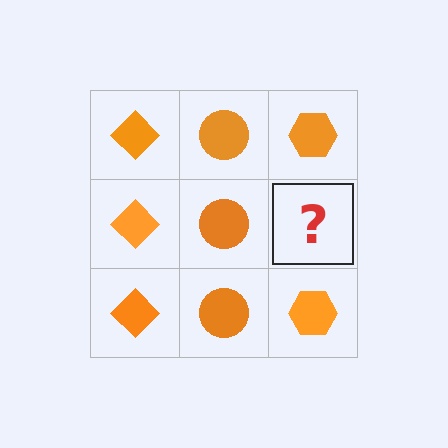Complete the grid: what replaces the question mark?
The question mark should be replaced with an orange hexagon.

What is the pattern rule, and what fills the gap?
The rule is that each column has a consistent shape. The gap should be filled with an orange hexagon.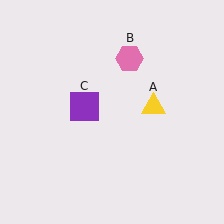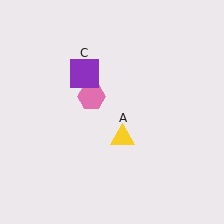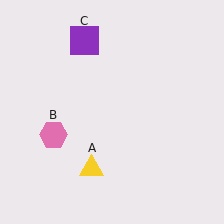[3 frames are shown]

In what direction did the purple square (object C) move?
The purple square (object C) moved up.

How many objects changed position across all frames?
3 objects changed position: yellow triangle (object A), pink hexagon (object B), purple square (object C).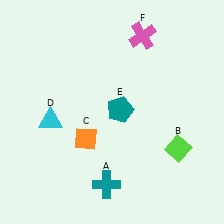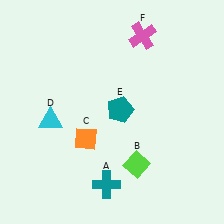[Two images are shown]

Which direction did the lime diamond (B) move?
The lime diamond (B) moved left.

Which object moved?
The lime diamond (B) moved left.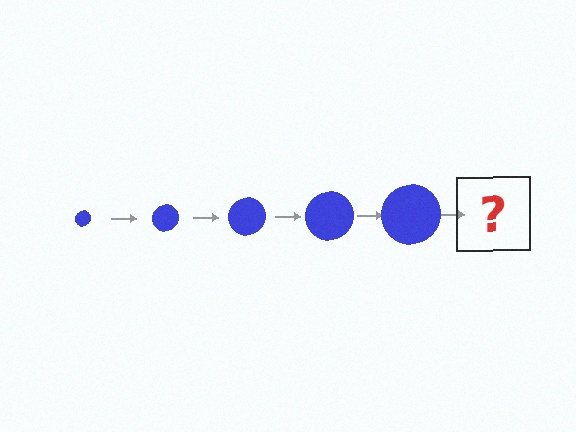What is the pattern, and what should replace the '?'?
The pattern is that the circle gets progressively larger each step. The '?' should be a blue circle, larger than the previous one.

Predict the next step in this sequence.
The next step is a blue circle, larger than the previous one.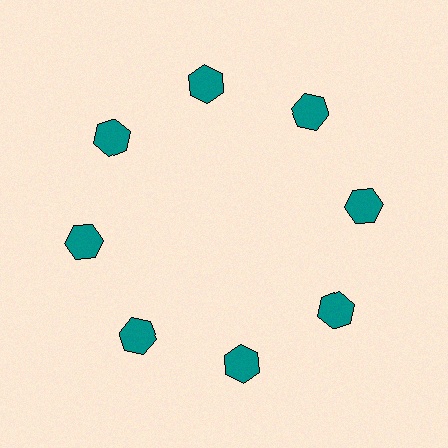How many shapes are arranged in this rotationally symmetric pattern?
There are 8 shapes, arranged in 8 groups of 1.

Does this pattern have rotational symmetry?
Yes, this pattern has 8-fold rotational symmetry. It looks the same after rotating 45 degrees around the center.